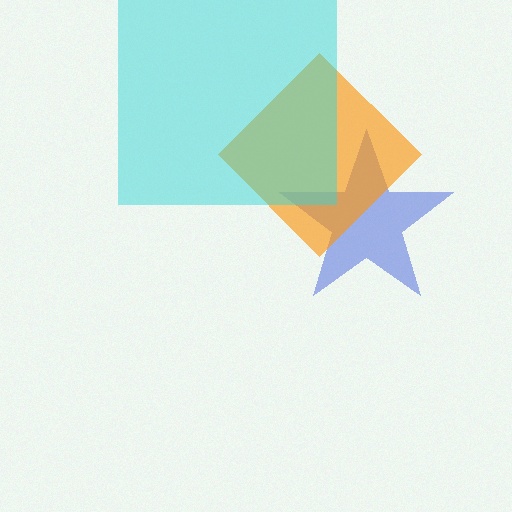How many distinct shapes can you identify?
There are 3 distinct shapes: a blue star, an orange diamond, a cyan square.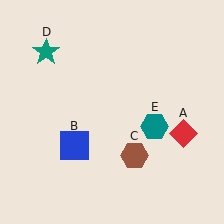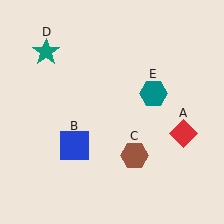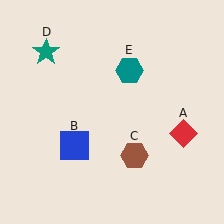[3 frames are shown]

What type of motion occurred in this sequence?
The teal hexagon (object E) rotated counterclockwise around the center of the scene.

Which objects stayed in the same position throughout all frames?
Red diamond (object A) and blue square (object B) and brown hexagon (object C) and teal star (object D) remained stationary.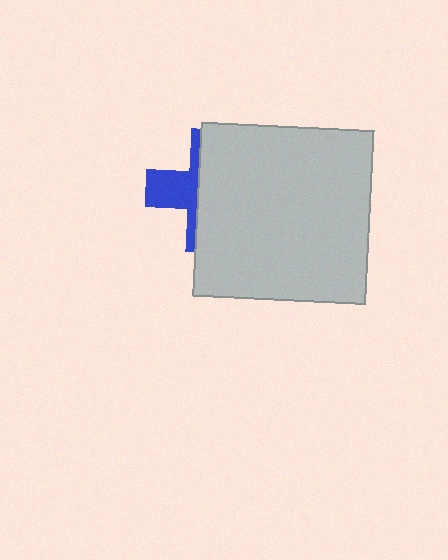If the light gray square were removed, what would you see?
You would see the complete blue cross.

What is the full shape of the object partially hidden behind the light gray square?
The partially hidden object is a blue cross.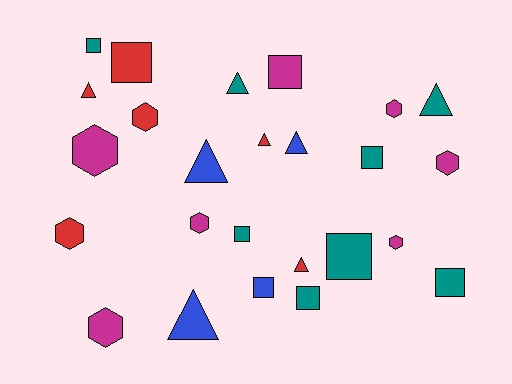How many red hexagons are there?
There are 2 red hexagons.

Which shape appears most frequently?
Square, with 9 objects.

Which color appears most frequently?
Teal, with 8 objects.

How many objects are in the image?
There are 25 objects.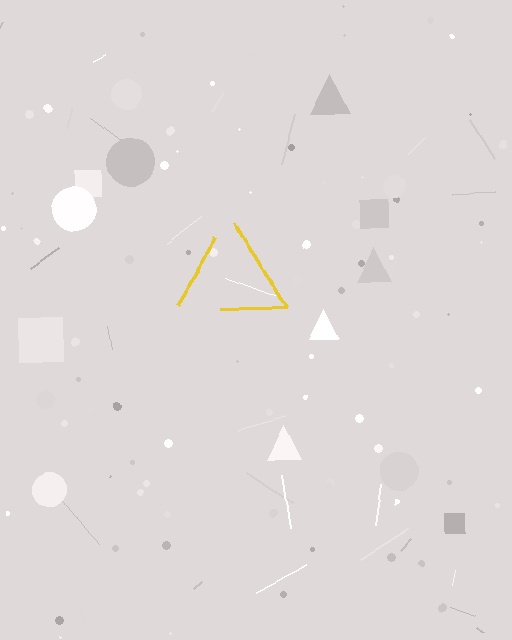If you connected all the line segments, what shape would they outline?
They would outline a triangle.